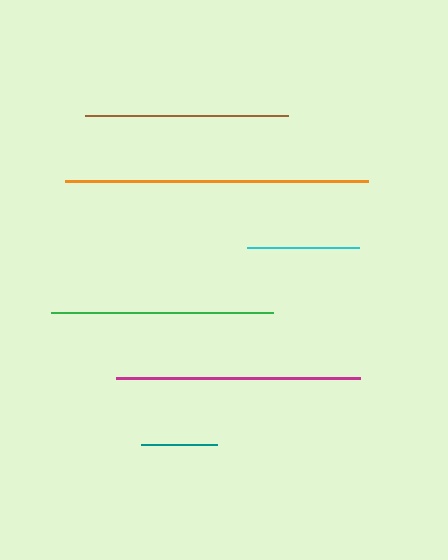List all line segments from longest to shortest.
From longest to shortest: orange, magenta, green, brown, cyan, teal.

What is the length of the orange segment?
The orange segment is approximately 302 pixels long.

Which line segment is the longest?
The orange line is the longest at approximately 302 pixels.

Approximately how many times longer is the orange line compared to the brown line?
The orange line is approximately 1.5 times the length of the brown line.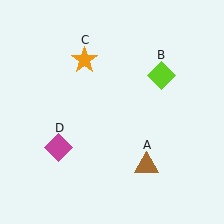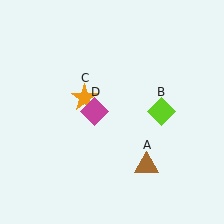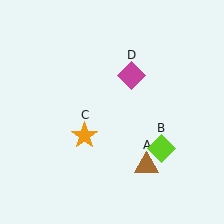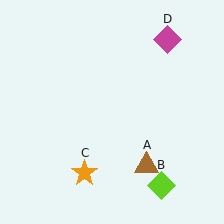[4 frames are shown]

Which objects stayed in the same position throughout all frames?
Brown triangle (object A) remained stationary.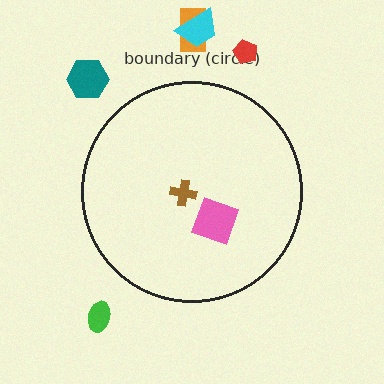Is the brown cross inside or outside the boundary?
Inside.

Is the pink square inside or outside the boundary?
Inside.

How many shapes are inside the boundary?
2 inside, 5 outside.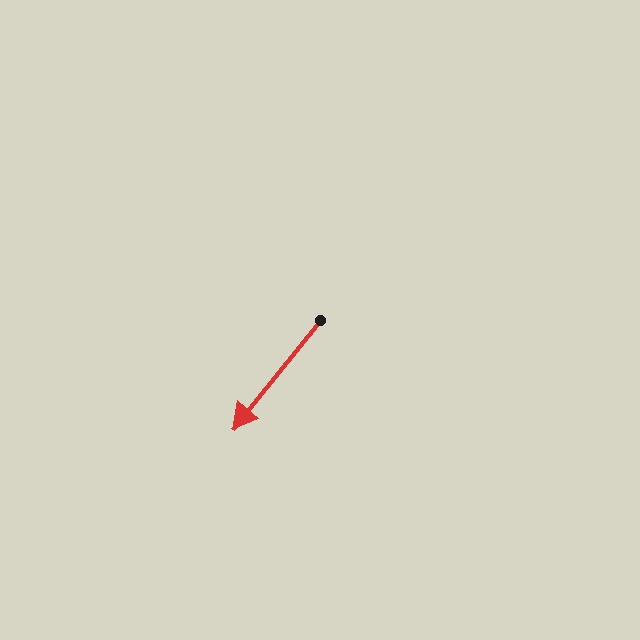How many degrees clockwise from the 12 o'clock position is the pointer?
Approximately 219 degrees.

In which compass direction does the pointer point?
Southwest.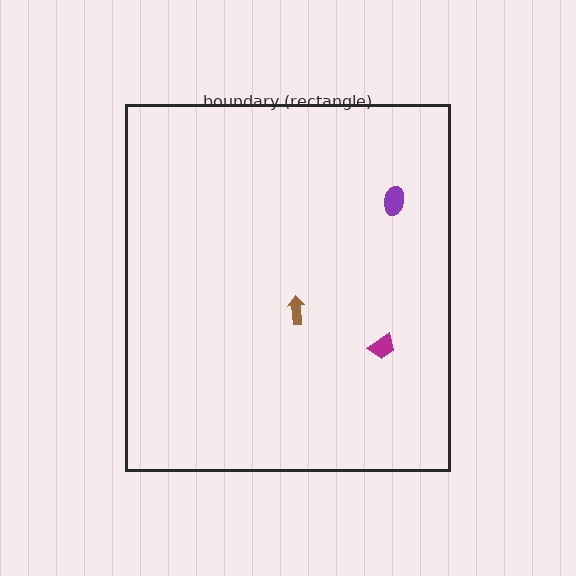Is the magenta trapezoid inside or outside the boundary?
Inside.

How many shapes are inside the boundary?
3 inside, 0 outside.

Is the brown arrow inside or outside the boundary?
Inside.